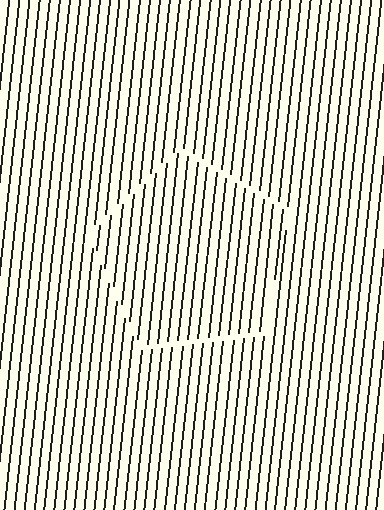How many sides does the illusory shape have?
5 sides — the line-ends trace a pentagon.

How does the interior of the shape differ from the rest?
The interior of the shape contains the same grating, shifted by half a period — the contour is defined by the phase discontinuity where line-ends from the inner and outer gratings abut.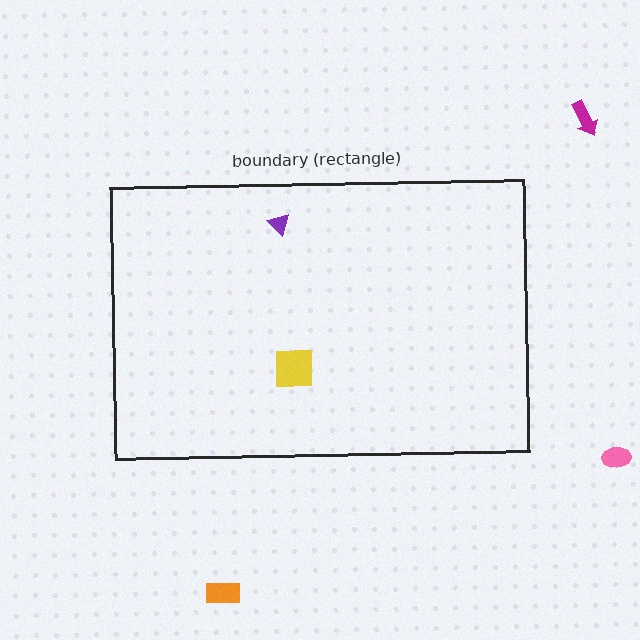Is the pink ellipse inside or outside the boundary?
Outside.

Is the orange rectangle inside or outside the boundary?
Outside.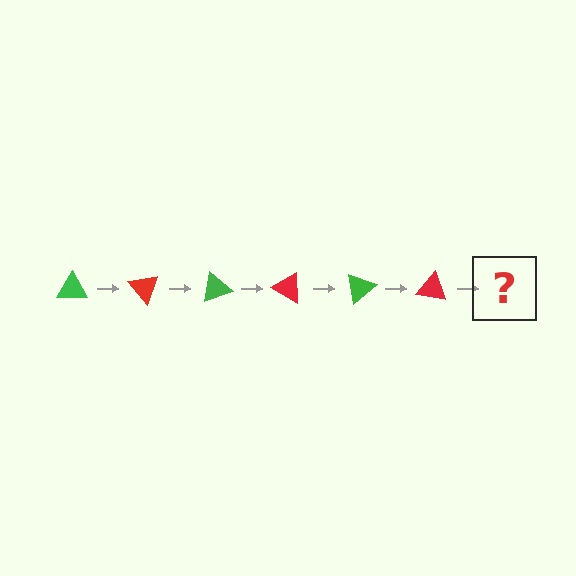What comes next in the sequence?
The next element should be a green triangle, rotated 300 degrees from the start.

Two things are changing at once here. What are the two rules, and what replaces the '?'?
The two rules are that it rotates 50 degrees each step and the color cycles through green and red. The '?' should be a green triangle, rotated 300 degrees from the start.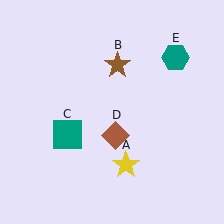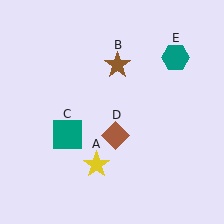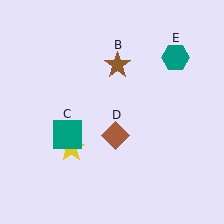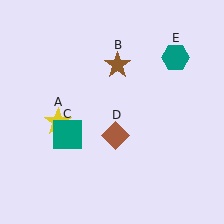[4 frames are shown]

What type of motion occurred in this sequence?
The yellow star (object A) rotated clockwise around the center of the scene.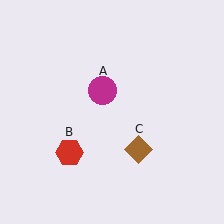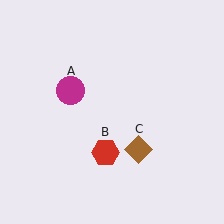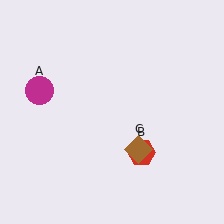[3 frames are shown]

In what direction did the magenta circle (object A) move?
The magenta circle (object A) moved left.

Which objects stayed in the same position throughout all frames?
Brown diamond (object C) remained stationary.